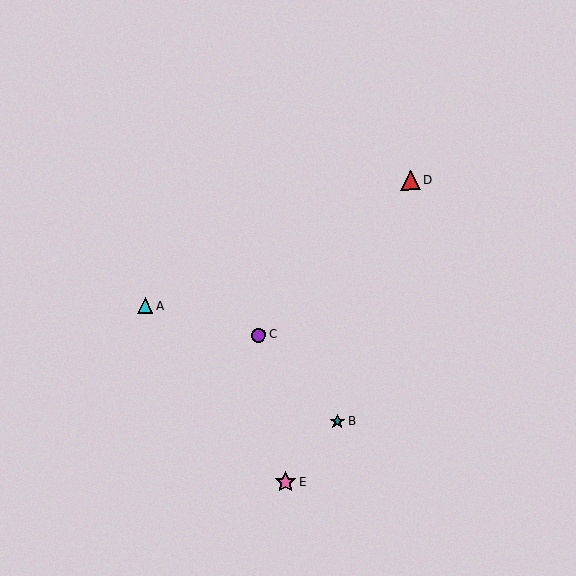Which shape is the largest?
The pink star (labeled E) is the largest.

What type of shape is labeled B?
Shape B is a teal star.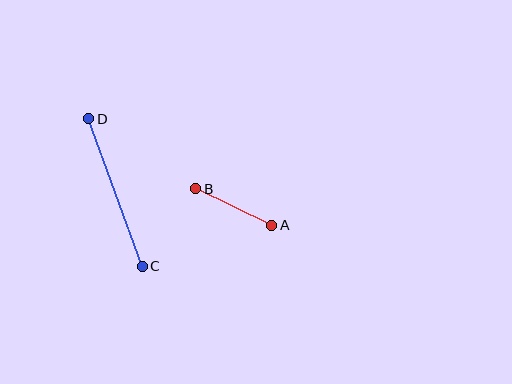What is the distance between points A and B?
The distance is approximately 84 pixels.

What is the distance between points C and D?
The distance is approximately 157 pixels.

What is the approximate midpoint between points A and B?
The midpoint is at approximately (234, 207) pixels.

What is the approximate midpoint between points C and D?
The midpoint is at approximately (116, 193) pixels.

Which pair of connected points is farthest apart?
Points C and D are farthest apart.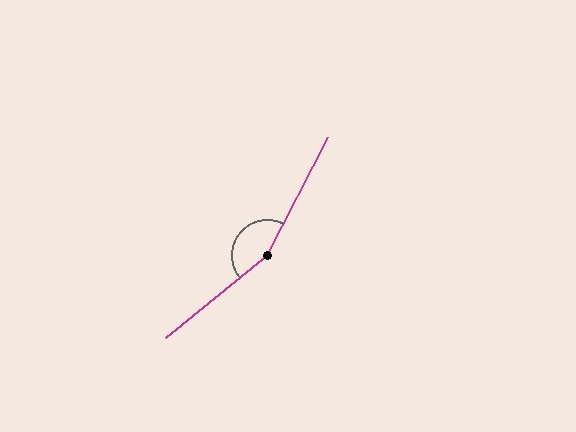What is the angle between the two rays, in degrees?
Approximately 157 degrees.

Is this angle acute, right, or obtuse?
It is obtuse.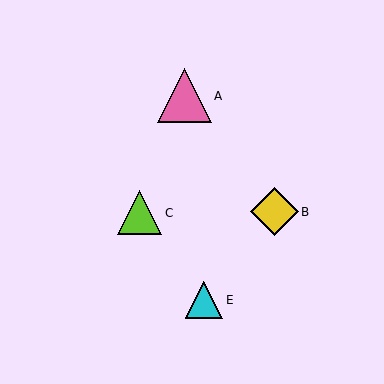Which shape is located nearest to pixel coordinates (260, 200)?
The yellow diamond (labeled B) at (274, 212) is nearest to that location.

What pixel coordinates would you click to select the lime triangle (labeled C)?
Click at (140, 213) to select the lime triangle C.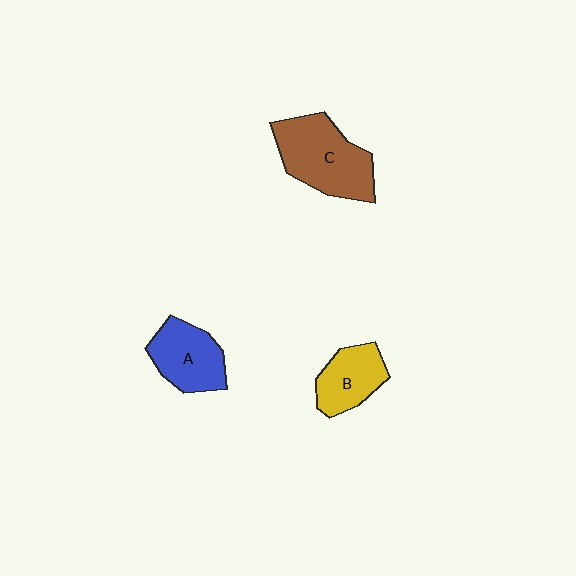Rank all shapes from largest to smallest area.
From largest to smallest: C (brown), A (blue), B (yellow).